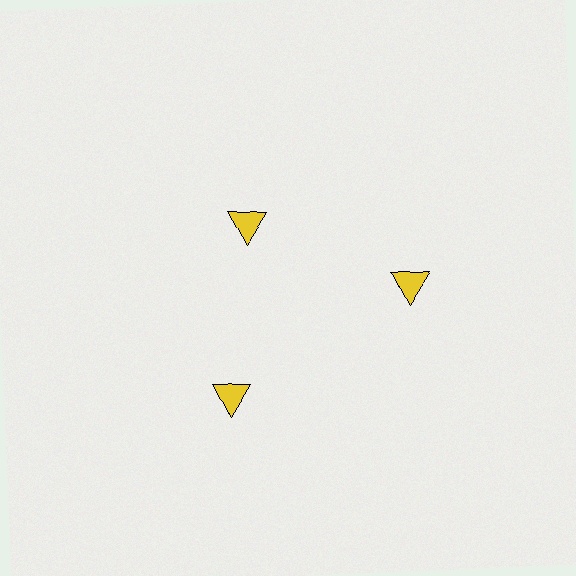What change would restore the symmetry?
The symmetry would be restored by moving it outward, back onto the ring so that all 3 triangles sit at equal angles and equal distance from the center.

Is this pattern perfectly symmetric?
No. The 3 yellow triangles are arranged in a ring, but one element near the 11 o'clock position is pulled inward toward the center, breaking the 3-fold rotational symmetry.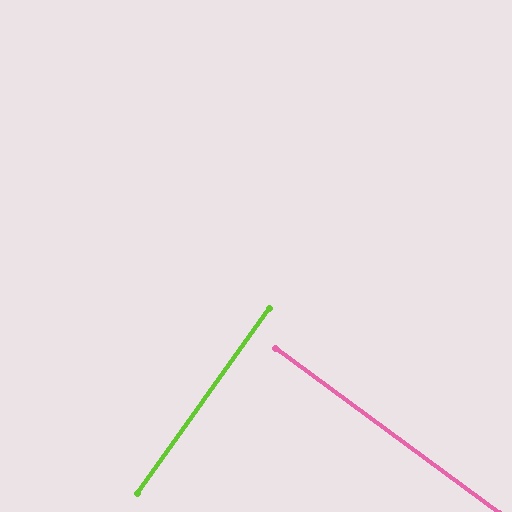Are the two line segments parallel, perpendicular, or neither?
Perpendicular — they meet at approximately 89°.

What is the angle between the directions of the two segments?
Approximately 89 degrees.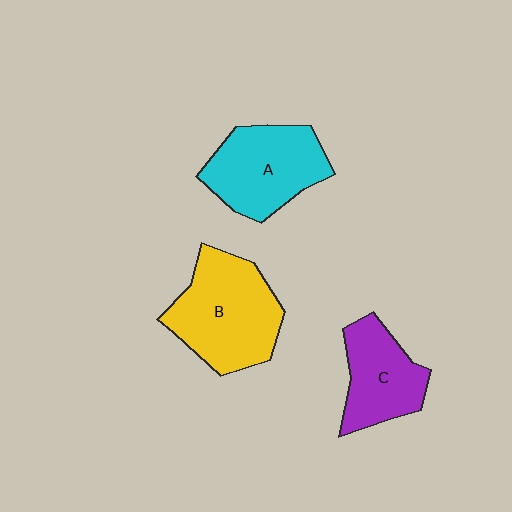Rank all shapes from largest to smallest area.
From largest to smallest: B (yellow), A (cyan), C (purple).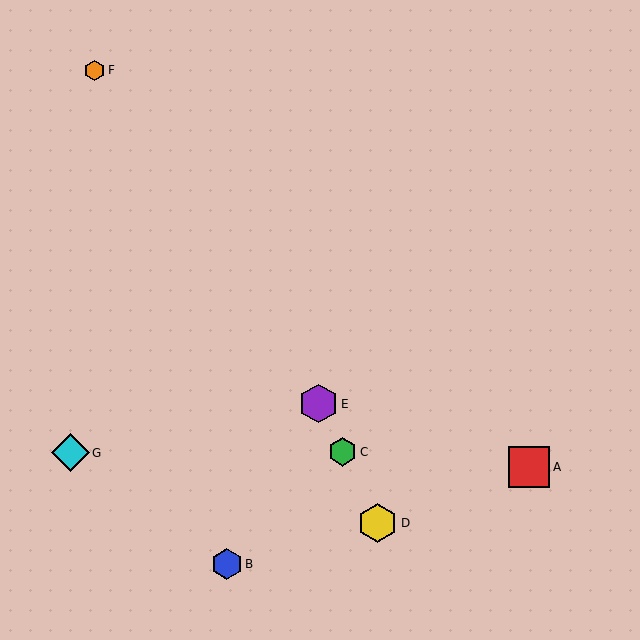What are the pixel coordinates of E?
Object E is at (318, 404).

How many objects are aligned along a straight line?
3 objects (C, D, E) are aligned along a straight line.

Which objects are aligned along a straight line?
Objects C, D, E are aligned along a straight line.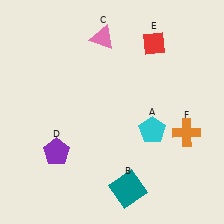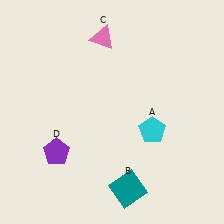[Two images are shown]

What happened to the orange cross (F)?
The orange cross (F) was removed in Image 2. It was in the bottom-right area of Image 1.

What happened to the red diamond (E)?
The red diamond (E) was removed in Image 2. It was in the top-right area of Image 1.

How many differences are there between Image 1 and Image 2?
There are 2 differences between the two images.